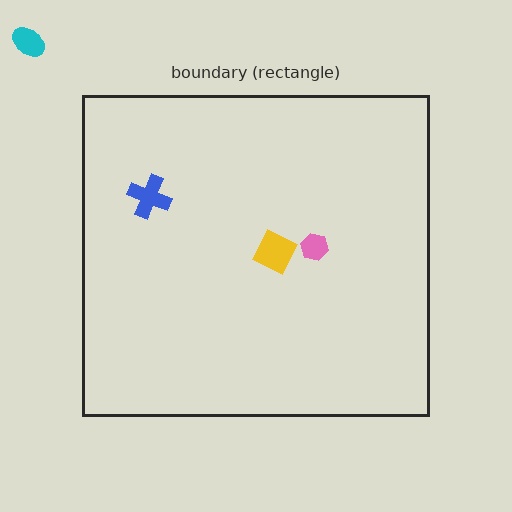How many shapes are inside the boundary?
3 inside, 1 outside.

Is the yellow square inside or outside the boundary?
Inside.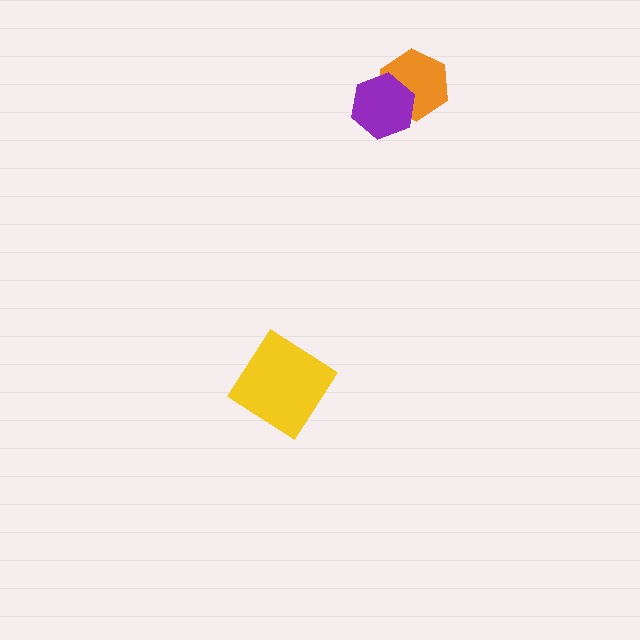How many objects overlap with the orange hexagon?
1 object overlaps with the orange hexagon.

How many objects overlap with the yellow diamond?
0 objects overlap with the yellow diamond.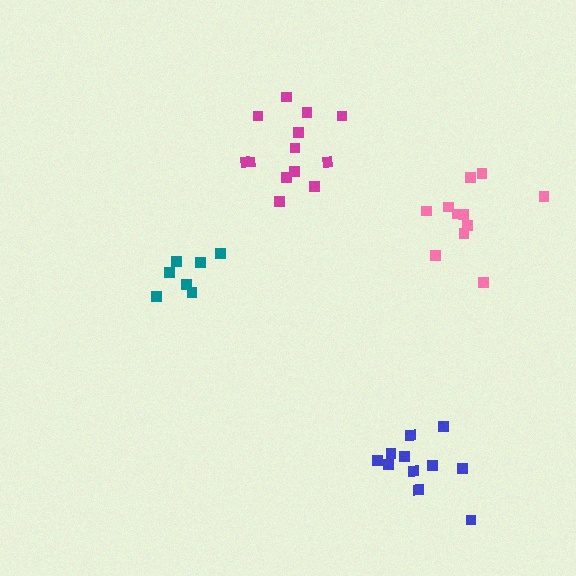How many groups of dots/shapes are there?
There are 4 groups.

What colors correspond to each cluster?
The clusters are colored: pink, blue, magenta, teal.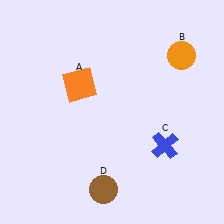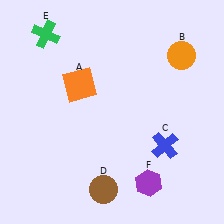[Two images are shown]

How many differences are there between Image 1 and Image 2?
There are 2 differences between the two images.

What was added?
A green cross (E), a purple hexagon (F) were added in Image 2.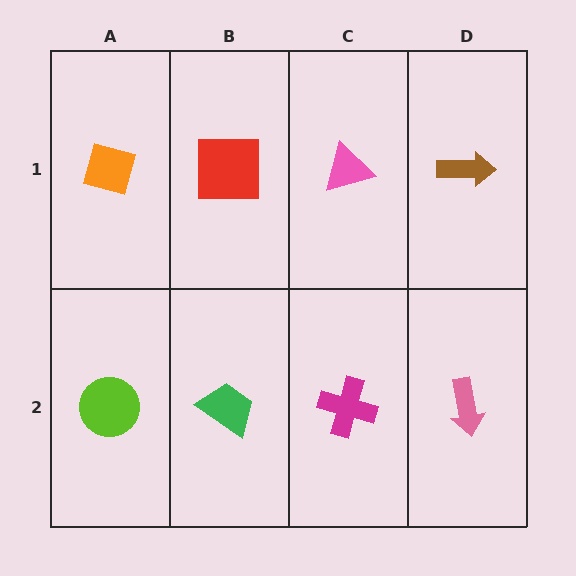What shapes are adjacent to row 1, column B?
A green trapezoid (row 2, column B), an orange square (row 1, column A), a pink triangle (row 1, column C).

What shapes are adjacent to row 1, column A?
A lime circle (row 2, column A), a red square (row 1, column B).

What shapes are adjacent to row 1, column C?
A magenta cross (row 2, column C), a red square (row 1, column B), a brown arrow (row 1, column D).